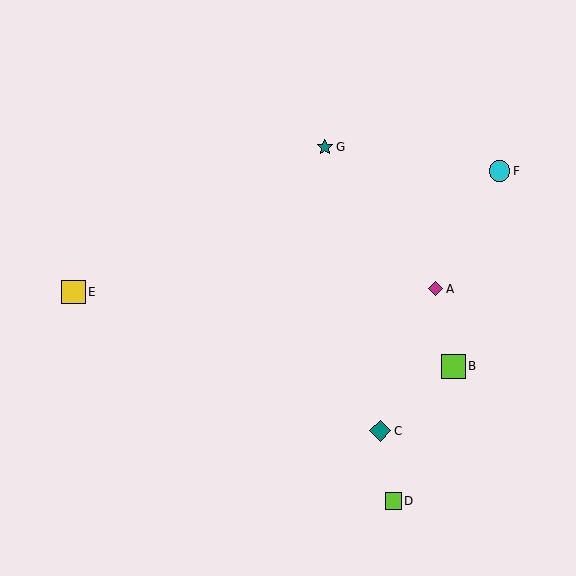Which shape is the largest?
The lime square (labeled B) is the largest.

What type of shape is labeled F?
Shape F is a cyan circle.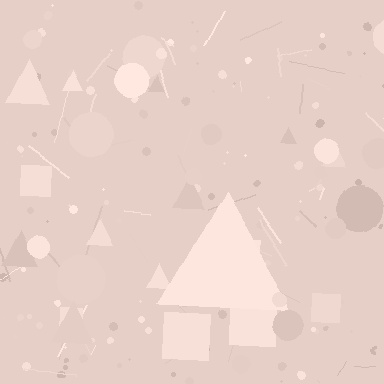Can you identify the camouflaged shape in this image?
The camouflaged shape is a triangle.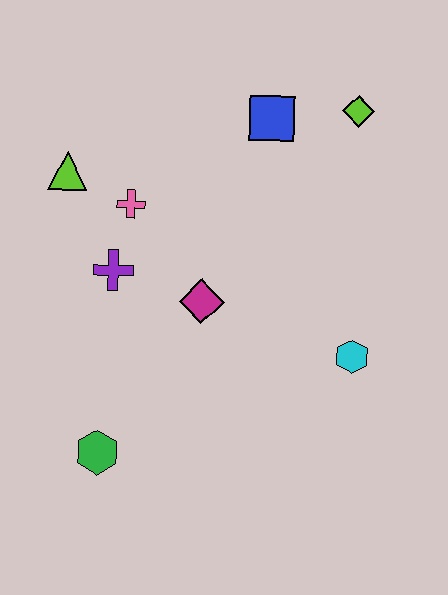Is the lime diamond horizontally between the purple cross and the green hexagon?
No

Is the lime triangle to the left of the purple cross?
Yes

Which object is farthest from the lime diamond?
The green hexagon is farthest from the lime diamond.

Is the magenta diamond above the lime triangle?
No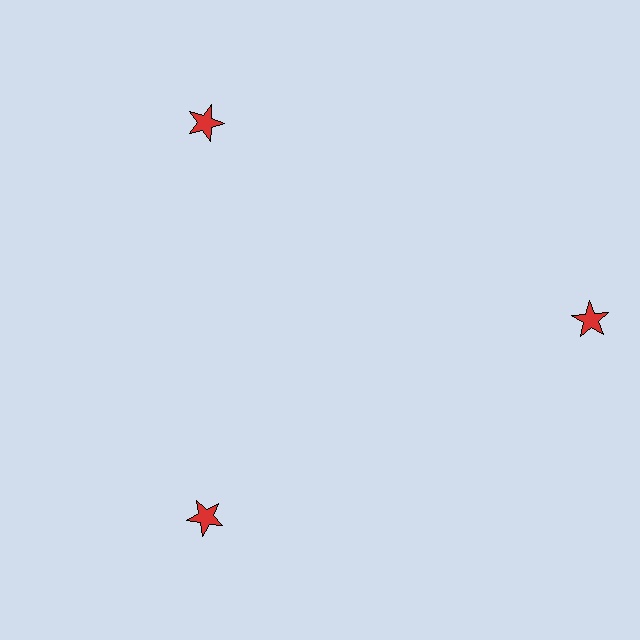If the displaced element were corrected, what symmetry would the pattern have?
It would have 3-fold rotational symmetry — the pattern would map onto itself every 120 degrees.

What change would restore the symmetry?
The symmetry would be restored by moving it inward, back onto the ring so that all 3 stars sit at equal angles and equal distance from the center.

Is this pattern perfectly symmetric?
No. The 3 red stars are arranged in a ring, but one element near the 3 o'clock position is pushed outward from the center, breaking the 3-fold rotational symmetry.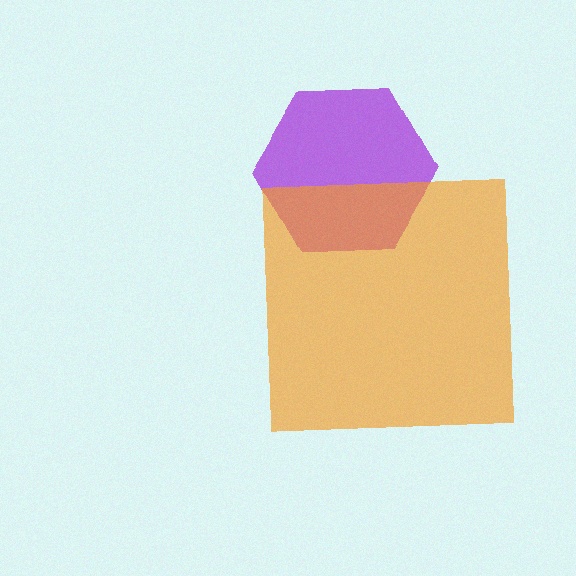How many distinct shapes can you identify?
There are 2 distinct shapes: a purple hexagon, an orange square.